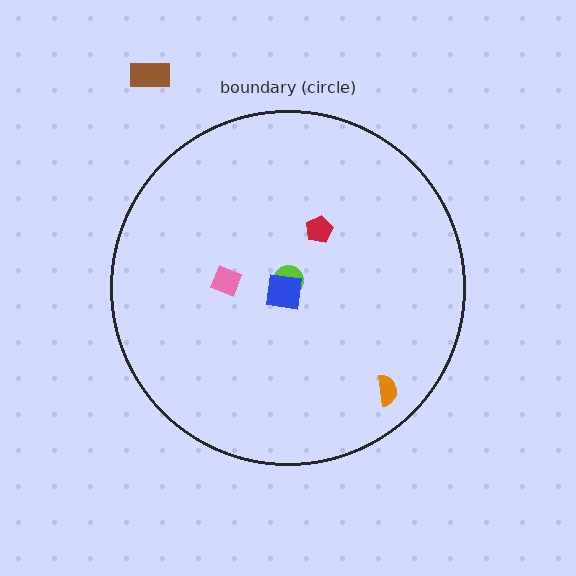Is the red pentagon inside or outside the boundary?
Inside.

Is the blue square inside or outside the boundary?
Inside.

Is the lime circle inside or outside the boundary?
Inside.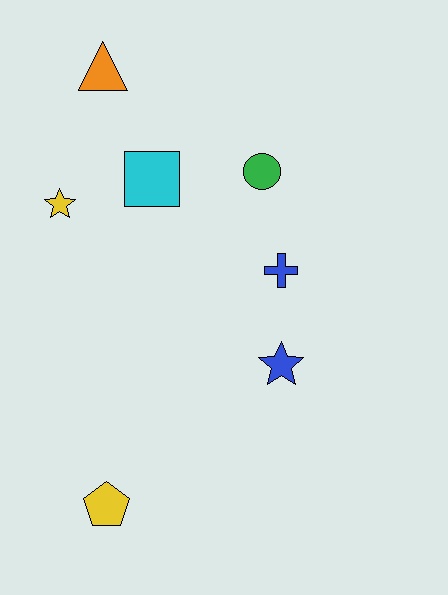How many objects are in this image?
There are 7 objects.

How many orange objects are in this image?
There is 1 orange object.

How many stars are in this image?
There are 2 stars.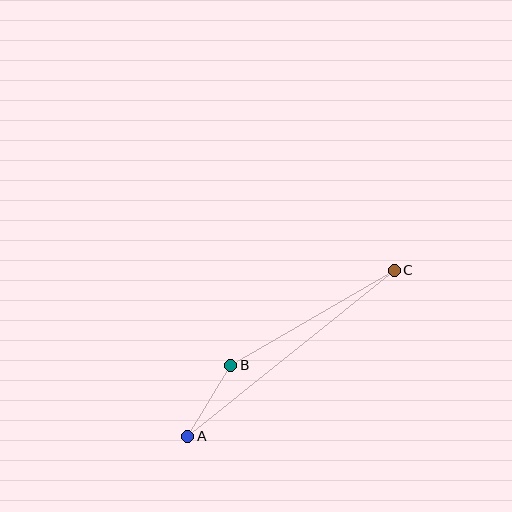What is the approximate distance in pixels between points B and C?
The distance between B and C is approximately 189 pixels.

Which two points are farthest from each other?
Points A and C are farthest from each other.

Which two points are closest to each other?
Points A and B are closest to each other.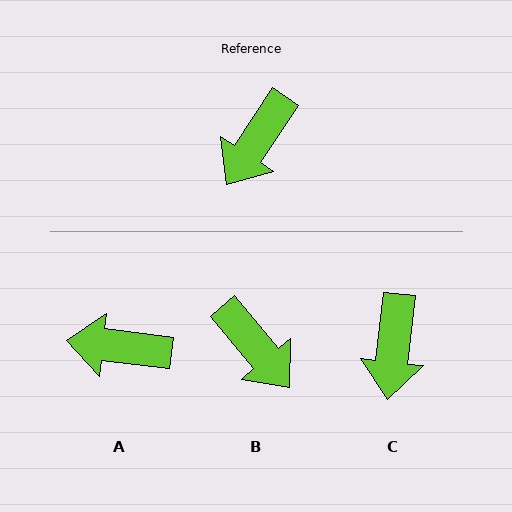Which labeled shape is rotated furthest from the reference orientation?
B, about 73 degrees away.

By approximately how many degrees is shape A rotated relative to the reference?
Approximately 63 degrees clockwise.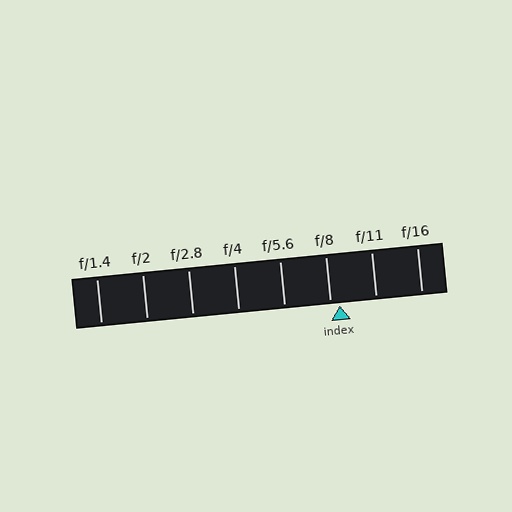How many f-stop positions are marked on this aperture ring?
There are 8 f-stop positions marked.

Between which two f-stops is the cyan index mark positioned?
The index mark is between f/8 and f/11.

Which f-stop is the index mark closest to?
The index mark is closest to f/8.